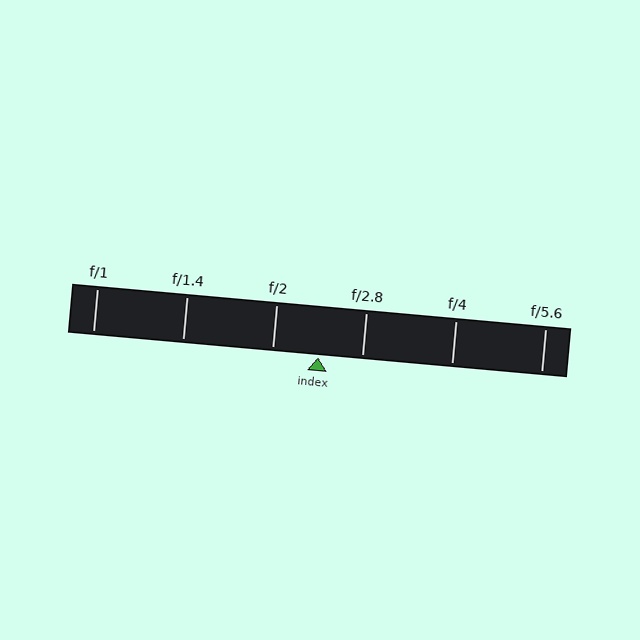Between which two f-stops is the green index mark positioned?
The index mark is between f/2 and f/2.8.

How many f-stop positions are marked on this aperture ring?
There are 6 f-stop positions marked.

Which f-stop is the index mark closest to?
The index mark is closest to f/2.8.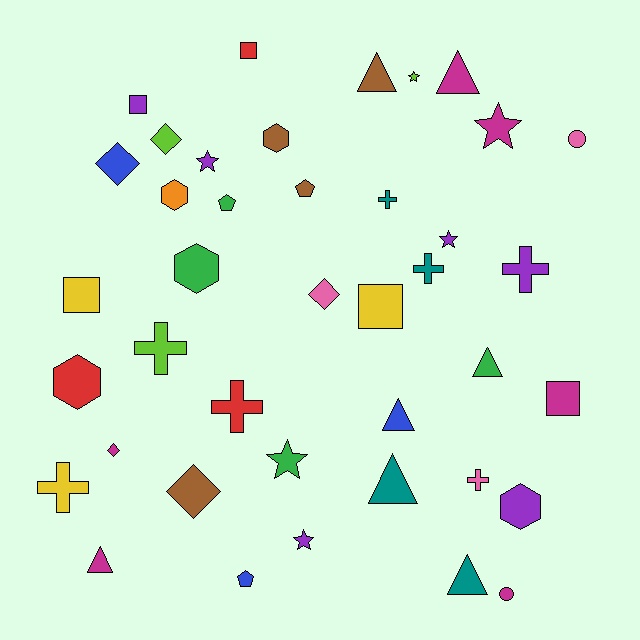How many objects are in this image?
There are 40 objects.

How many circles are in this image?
There are 2 circles.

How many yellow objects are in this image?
There are 3 yellow objects.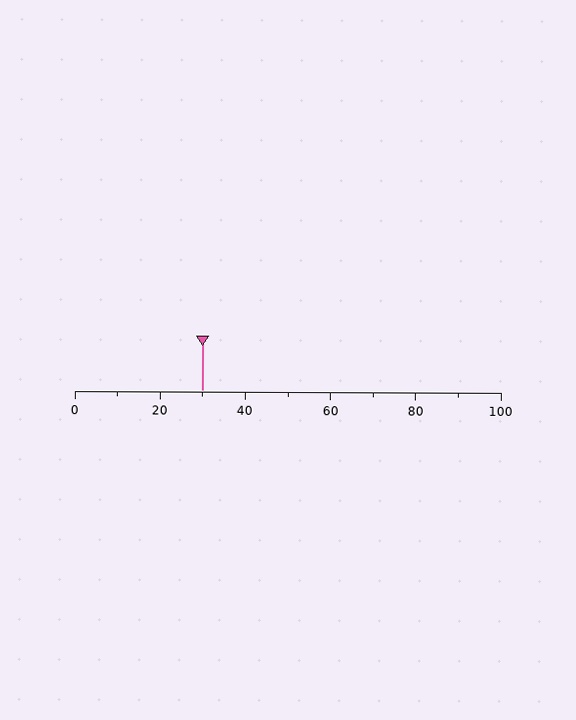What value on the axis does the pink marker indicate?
The marker indicates approximately 30.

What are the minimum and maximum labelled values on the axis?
The axis runs from 0 to 100.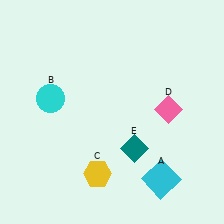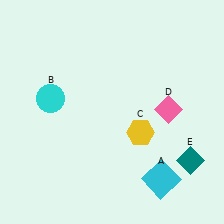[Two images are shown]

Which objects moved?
The objects that moved are: the yellow hexagon (C), the teal diamond (E).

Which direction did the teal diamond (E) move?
The teal diamond (E) moved right.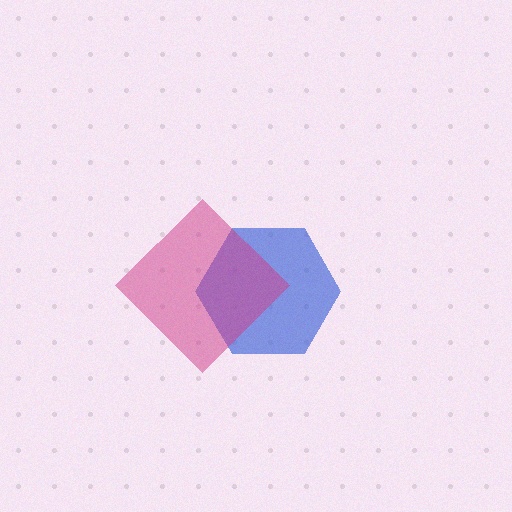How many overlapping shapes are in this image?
There are 2 overlapping shapes in the image.